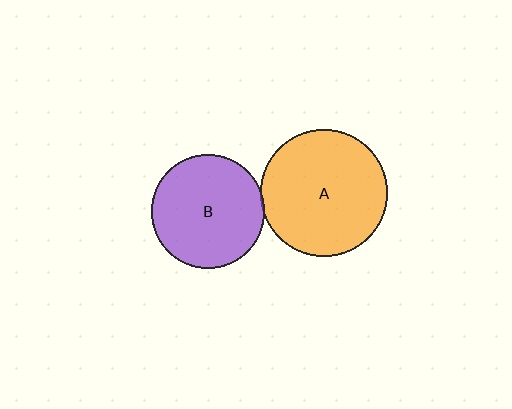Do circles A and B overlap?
Yes.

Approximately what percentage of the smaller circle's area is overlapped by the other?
Approximately 5%.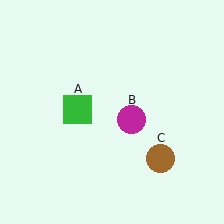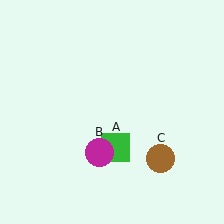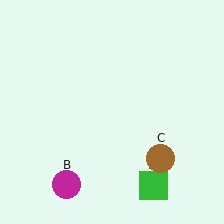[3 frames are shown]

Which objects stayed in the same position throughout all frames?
Brown circle (object C) remained stationary.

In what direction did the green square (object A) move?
The green square (object A) moved down and to the right.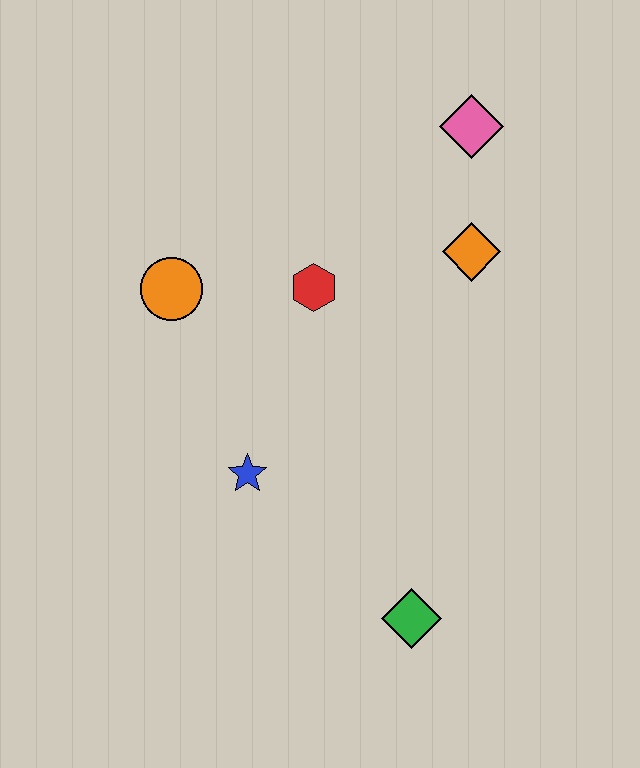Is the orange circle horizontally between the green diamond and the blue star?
No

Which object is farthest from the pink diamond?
The green diamond is farthest from the pink diamond.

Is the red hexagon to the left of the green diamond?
Yes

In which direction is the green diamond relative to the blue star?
The green diamond is to the right of the blue star.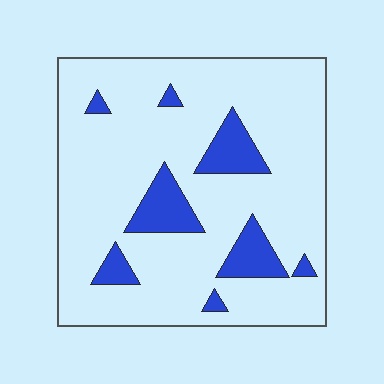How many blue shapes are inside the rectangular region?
8.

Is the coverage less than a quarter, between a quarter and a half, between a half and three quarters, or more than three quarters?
Less than a quarter.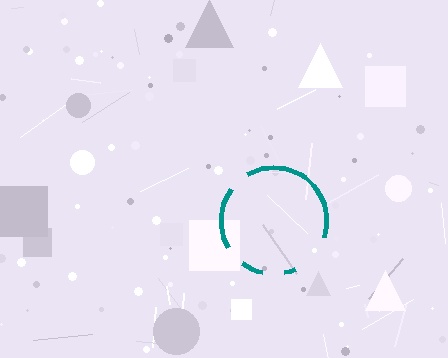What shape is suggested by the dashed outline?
The dashed outline suggests a circle.